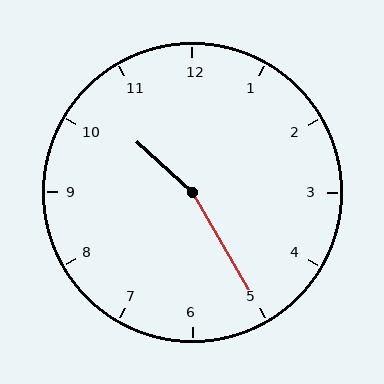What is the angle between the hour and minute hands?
Approximately 162 degrees.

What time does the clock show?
10:25.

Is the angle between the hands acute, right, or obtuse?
It is obtuse.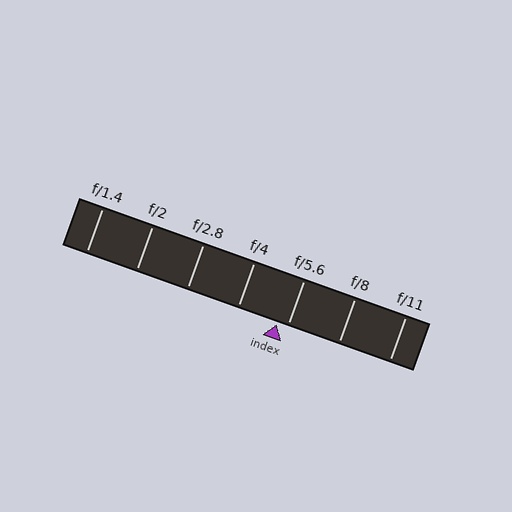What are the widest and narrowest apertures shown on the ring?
The widest aperture shown is f/1.4 and the narrowest is f/11.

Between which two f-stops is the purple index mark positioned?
The index mark is between f/4 and f/5.6.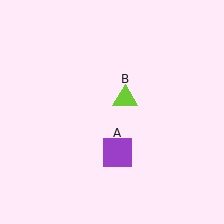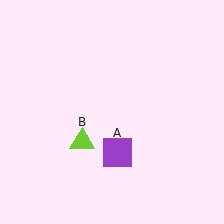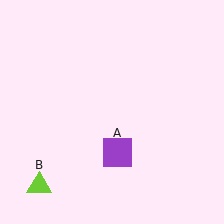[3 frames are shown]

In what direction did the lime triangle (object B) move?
The lime triangle (object B) moved down and to the left.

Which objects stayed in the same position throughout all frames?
Purple square (object A) remained stationary.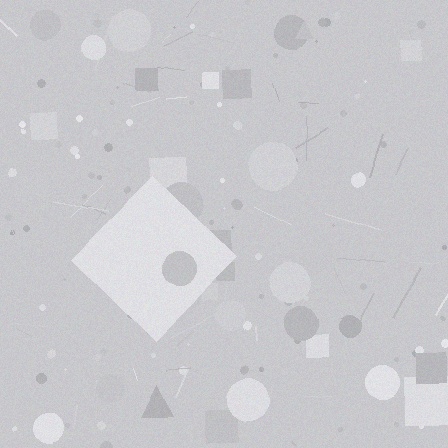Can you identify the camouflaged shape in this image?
The camouflaged shape is a diamond.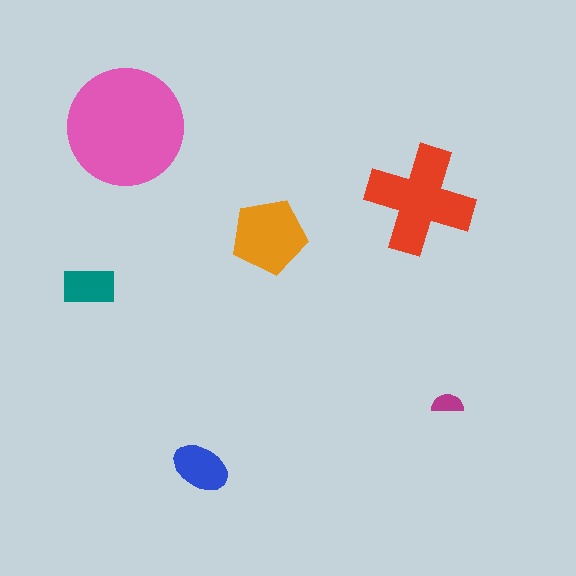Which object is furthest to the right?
The magenta semicircle is rightmost.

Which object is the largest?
The pink circle.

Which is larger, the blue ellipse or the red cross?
The red cross.